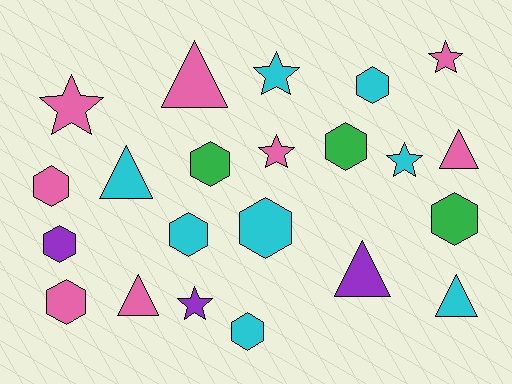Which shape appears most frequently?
Hexagon, with 10 objects.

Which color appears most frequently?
Cyan, with 8 objects.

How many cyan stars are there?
There are 2 cyan stars.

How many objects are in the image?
There are 22 objects.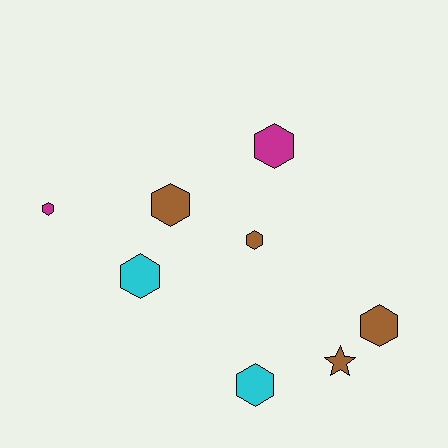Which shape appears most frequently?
Hexagon, with 7 objects.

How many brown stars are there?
There is 1 brown star.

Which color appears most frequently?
Brown, with 4 objects.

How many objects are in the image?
There are 8 objects.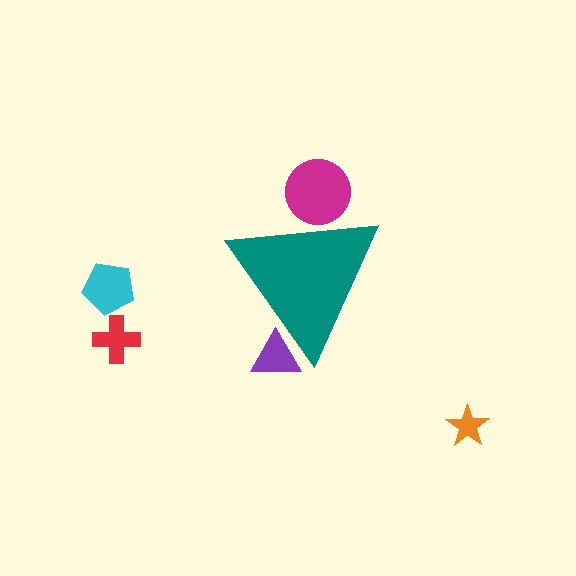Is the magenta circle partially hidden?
Yes, the magenta circle is partially hidden behind the teal triangle.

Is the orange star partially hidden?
No, the orange star is fully visible.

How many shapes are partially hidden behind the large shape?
2 shapes are partially hidden.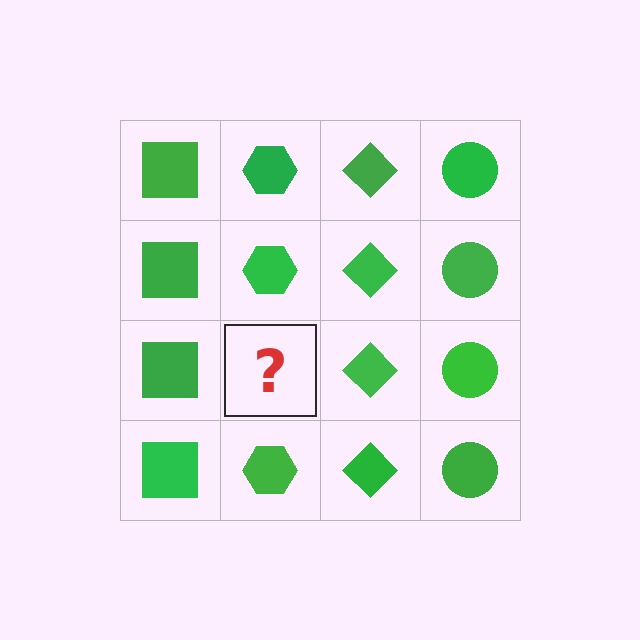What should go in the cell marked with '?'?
The missing cell should contain a green hexagon.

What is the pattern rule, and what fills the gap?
The rule is that each column has a consistent shape. The gap should be filled with a green hexagon.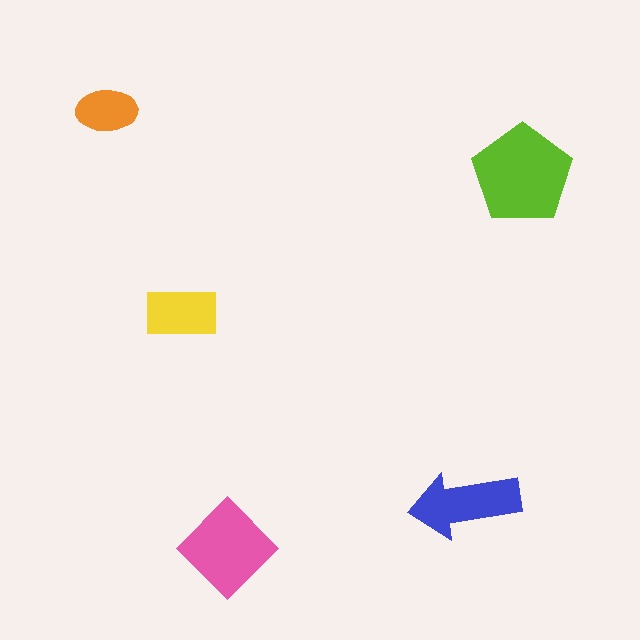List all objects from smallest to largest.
The orange ellipse, the yellow rectangle, the blue arrow, the pink diamond, the lime pentagon.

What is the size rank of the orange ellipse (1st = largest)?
5th.